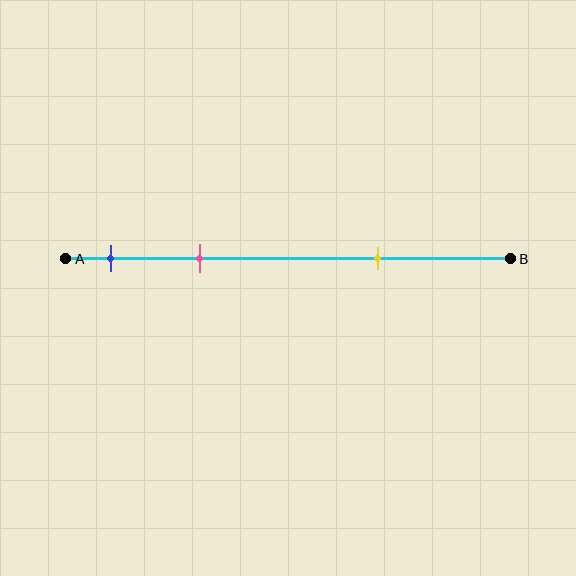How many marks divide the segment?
There are 3 marks dividing the segment.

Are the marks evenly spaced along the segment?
No, the marks are not evenly spaced.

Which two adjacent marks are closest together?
The blue and pink marks are the closest adjacent pair.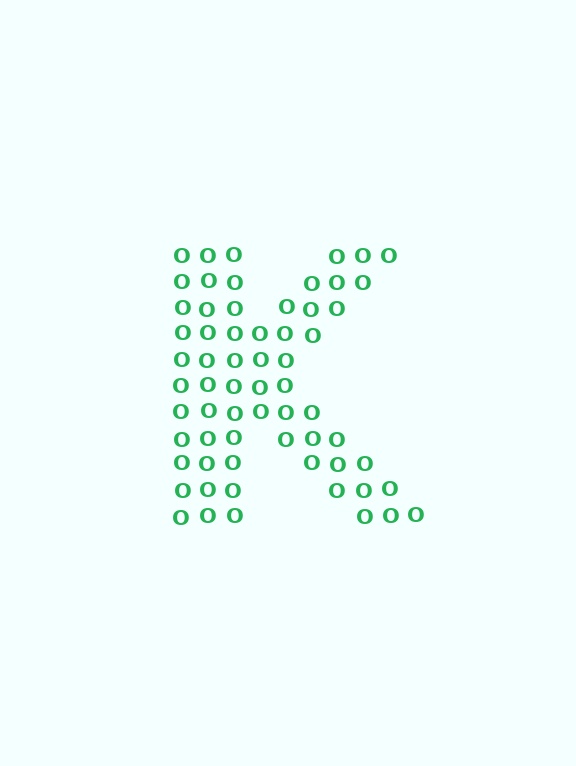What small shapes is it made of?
It is made of small letter O's.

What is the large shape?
The large shape is the letter K.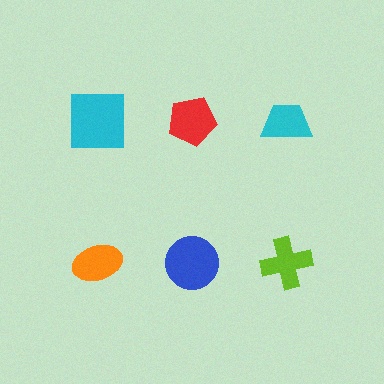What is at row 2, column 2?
A blue circle.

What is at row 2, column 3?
A lime cross.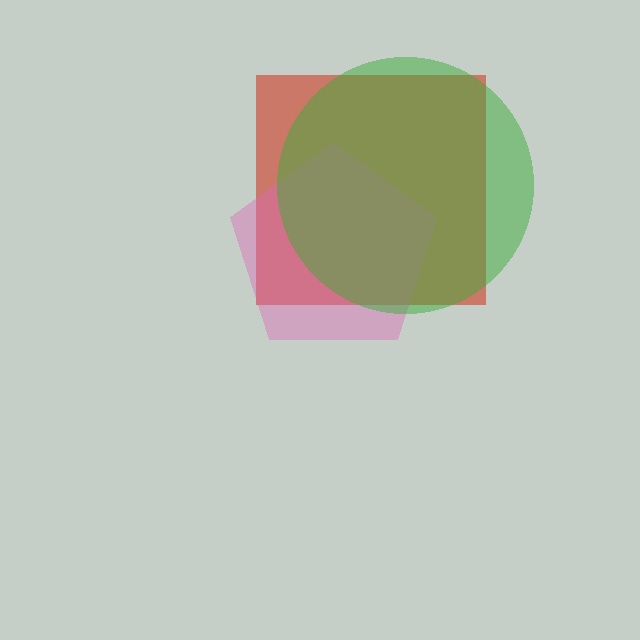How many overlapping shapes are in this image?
There are 3 overlapping shapes in the image.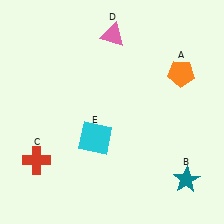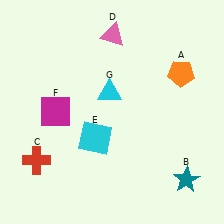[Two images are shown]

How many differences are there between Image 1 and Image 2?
There are 2 differences between the two images.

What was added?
A magenta square (F), a cyan triangle (G) were added in Image 2.